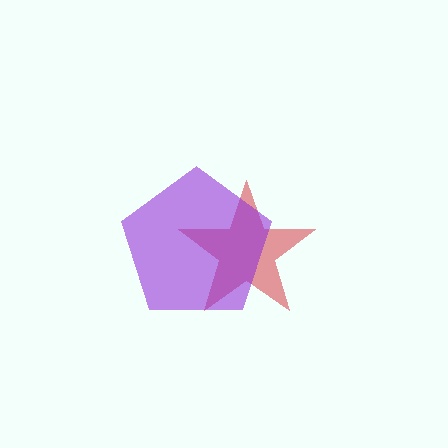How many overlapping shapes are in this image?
There are 2 overlapping shapes in the image.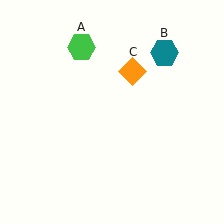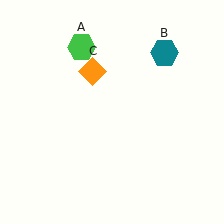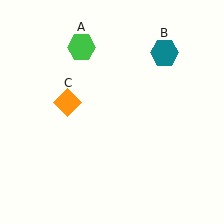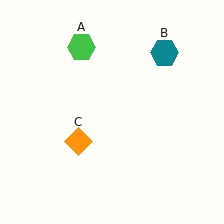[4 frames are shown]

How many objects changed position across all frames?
1 object changed position: orange diamond (object C).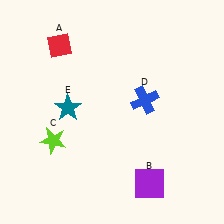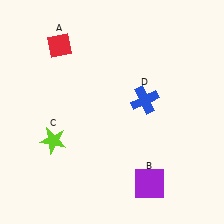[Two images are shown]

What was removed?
The teal star (E) was removed in Image 2.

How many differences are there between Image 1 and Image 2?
There is 1 difference between the two images.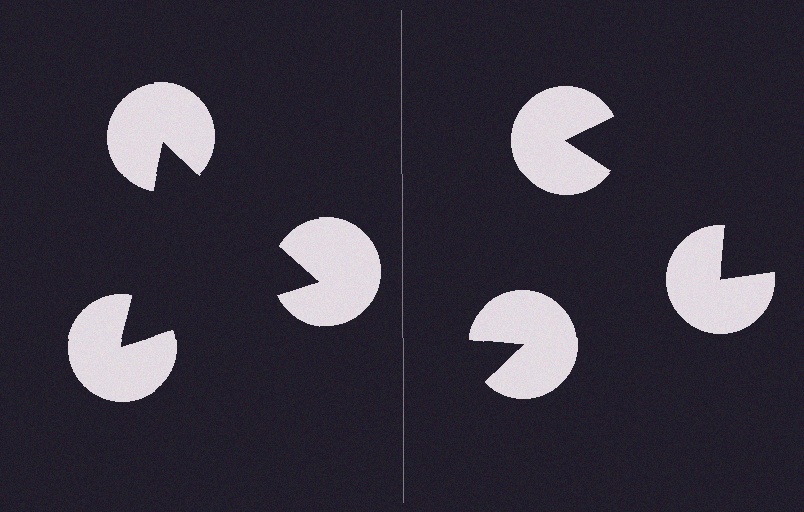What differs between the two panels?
The pac-man discs are positioned identically on both sides; only the wedge orientations differ. On the left they align to a triangle; on the right they are misaligned.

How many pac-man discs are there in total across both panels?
6 — 3 on each side.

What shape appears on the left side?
An illusory triangle.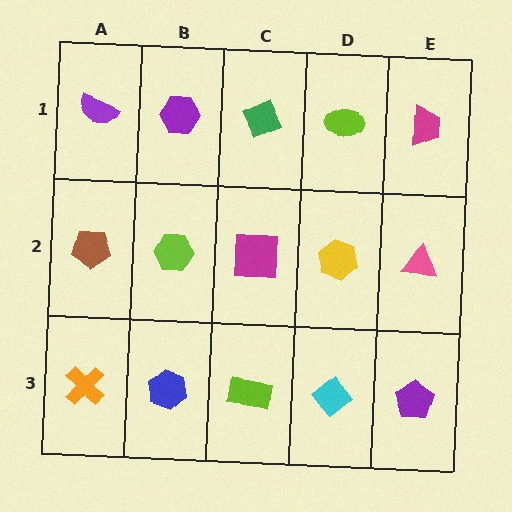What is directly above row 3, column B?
A lime hexagon.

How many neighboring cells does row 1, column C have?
3.